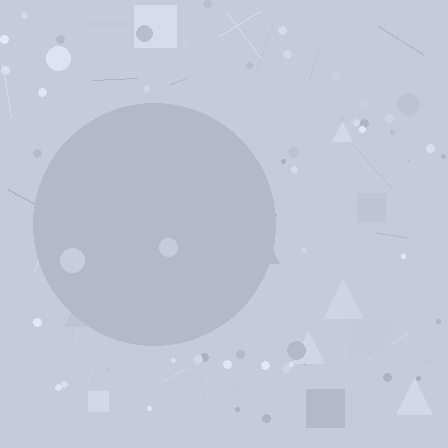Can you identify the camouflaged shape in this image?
The camouflaged shape is a circle.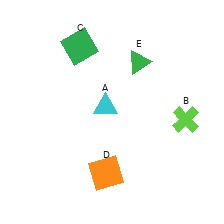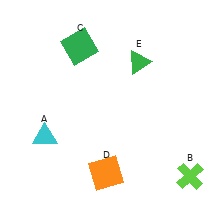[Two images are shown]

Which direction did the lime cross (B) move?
The lime cross (B) moved down.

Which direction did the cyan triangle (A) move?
The cyan triangle (A) moved left.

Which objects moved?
The objects that moved are: the cyan triangle (A), the lime cross (B).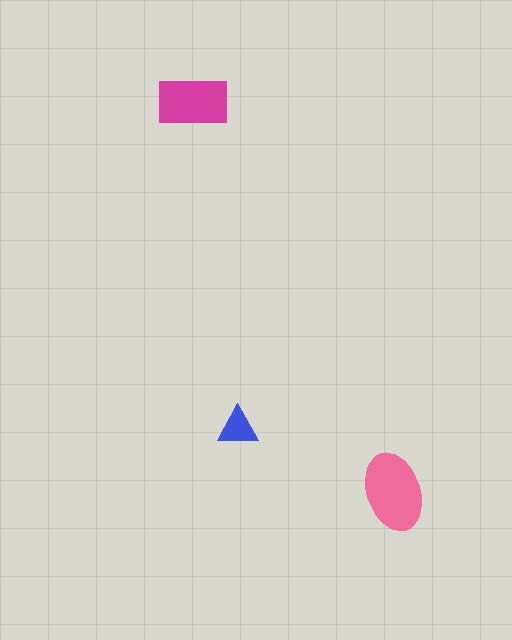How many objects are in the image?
There are 3 objects in the image.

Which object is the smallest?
The blue triangle.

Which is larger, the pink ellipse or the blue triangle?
The pink ellipse.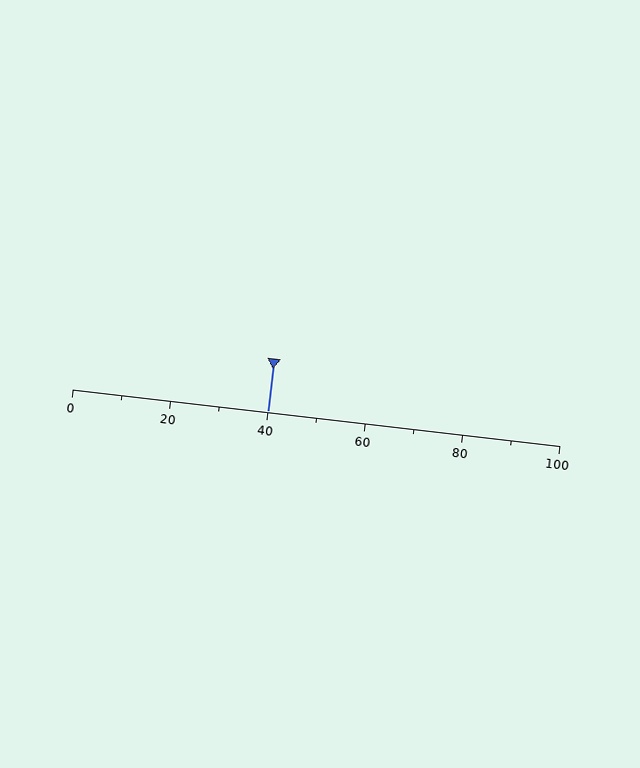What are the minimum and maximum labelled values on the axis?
The axis runs from 0 to 100.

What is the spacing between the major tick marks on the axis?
The major ticks are spaced 20 apart.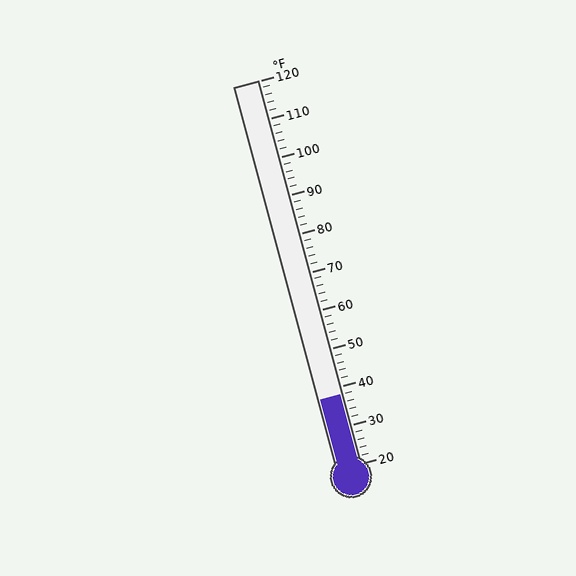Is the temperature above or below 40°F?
The temperature is below 40°F.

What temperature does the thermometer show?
The thermometer shows approximately 38°F.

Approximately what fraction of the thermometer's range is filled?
The thermometer is filled to approximately 20% of its range.